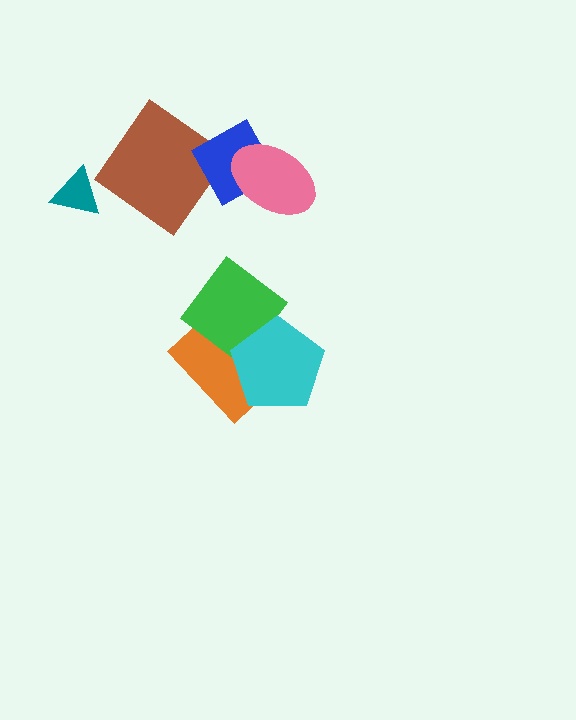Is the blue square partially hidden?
Yes, it is partially covered by another shape.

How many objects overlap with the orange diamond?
2 objects overlap with the orange diamond.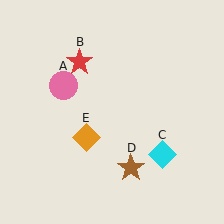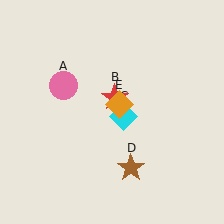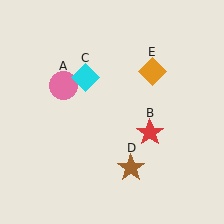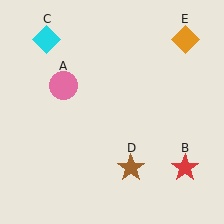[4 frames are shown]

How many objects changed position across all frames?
3 objects changed position: red star (object B), cyan diamond (object C), orange diamond (object E).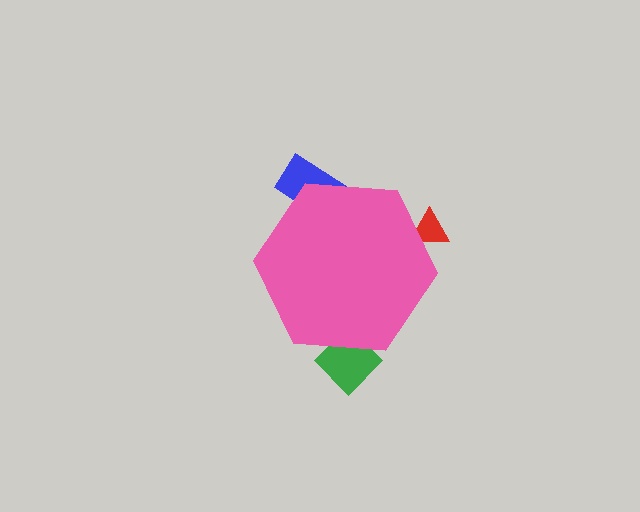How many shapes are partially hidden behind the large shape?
3 shapes are partially hidden.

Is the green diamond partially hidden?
Yes, the green diamond is partially hidden behind the pink hexagon.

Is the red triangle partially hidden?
Yes, the red triangle is partially hidden behind the pink hexagon.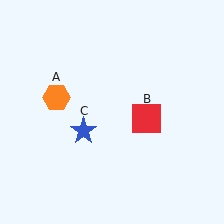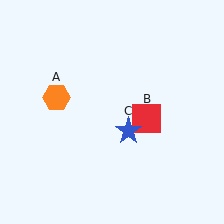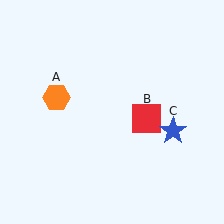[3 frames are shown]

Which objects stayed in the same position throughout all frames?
Orange hexagon (object A) and red square (object B) remained stationary.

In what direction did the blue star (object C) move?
The blue star (object C) moved right.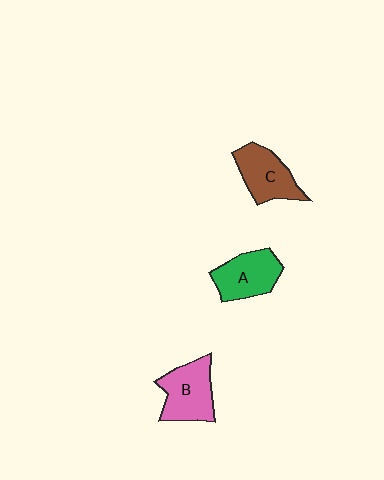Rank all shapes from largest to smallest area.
From largest to smallest: B (pink), C (brown), A (green).